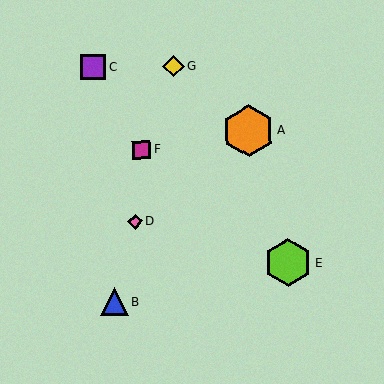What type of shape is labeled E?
Shape E is a lime hexagon.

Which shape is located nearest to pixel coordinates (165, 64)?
The yellow diamond (labeled G) at (173, 66) is nearest to that location.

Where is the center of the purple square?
The center of the purple square is at (93, 67).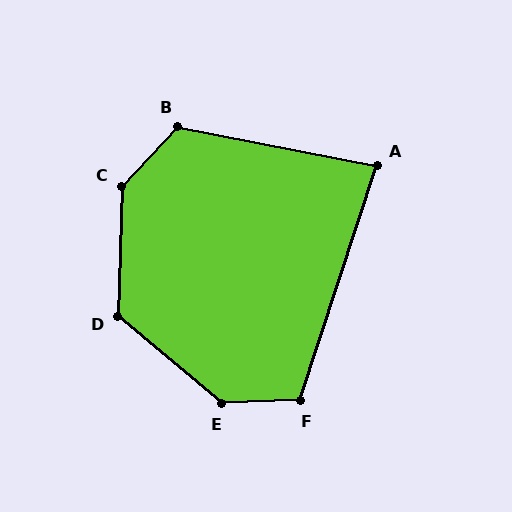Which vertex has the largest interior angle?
C, at approximately 139 degrees.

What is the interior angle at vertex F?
Approximately 110 degrees (obtuse).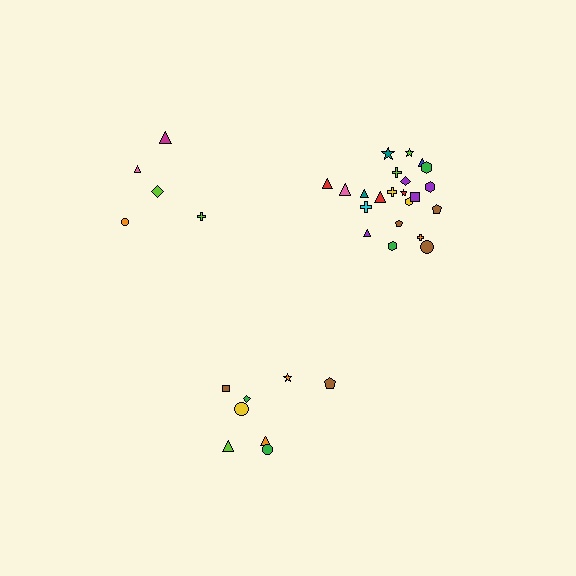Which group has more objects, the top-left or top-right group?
The top-right group.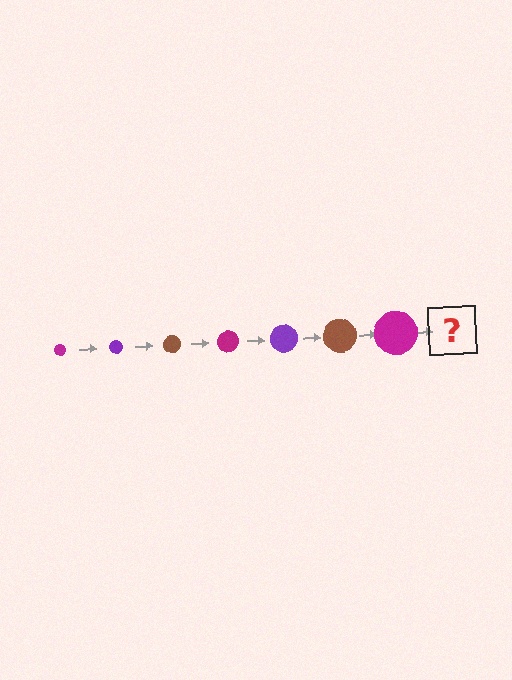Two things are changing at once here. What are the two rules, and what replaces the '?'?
The two rules are that the circle grows larger each step and the color cycles through magenta, purple, and brown. The '?' should be a purple circle, larger than the previous one.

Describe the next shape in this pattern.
It should be a purple circle, larger than the previous one.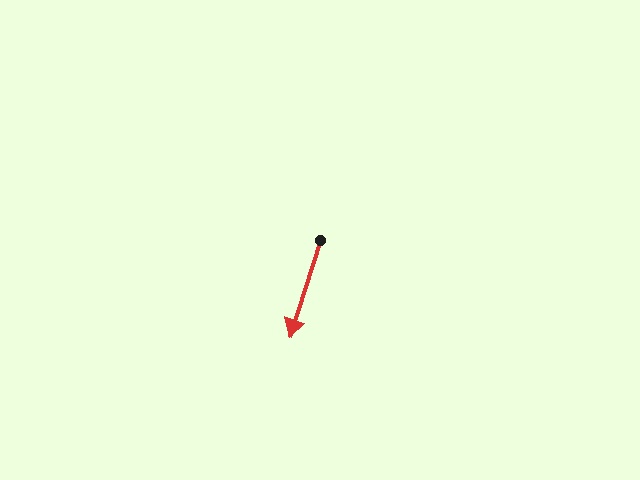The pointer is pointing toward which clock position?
Roughly 7 o'clock.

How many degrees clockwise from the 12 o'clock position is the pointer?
Approximately 198 degrees.